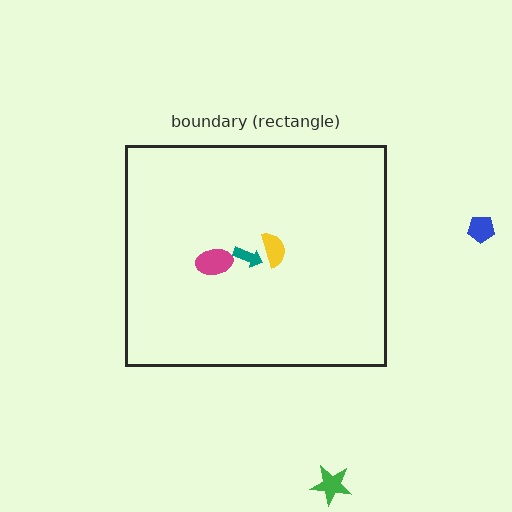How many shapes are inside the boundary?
3 inside, 2 outside.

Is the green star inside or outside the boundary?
Outside.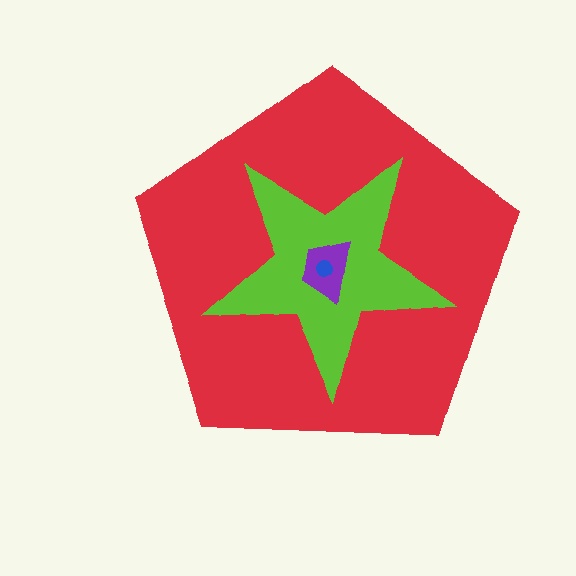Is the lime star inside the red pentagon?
Yes.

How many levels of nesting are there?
4.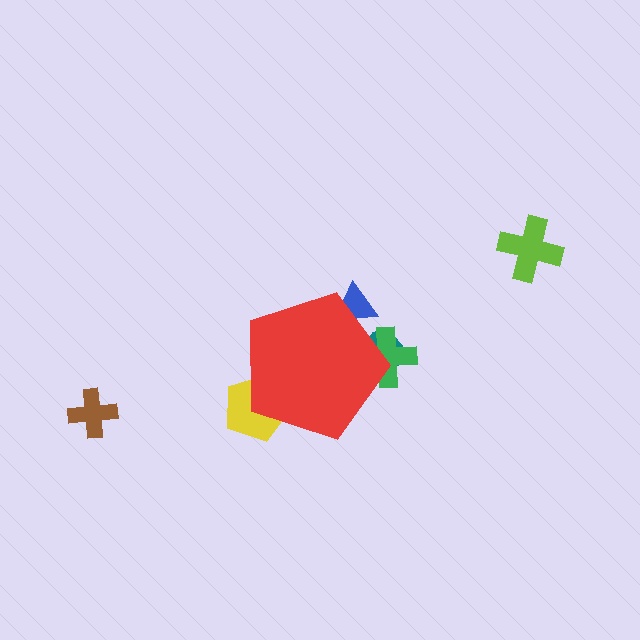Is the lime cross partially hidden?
No, the lime cross is fully visible.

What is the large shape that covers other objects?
A red pentagon.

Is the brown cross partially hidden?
No, the brown cross is fully visible.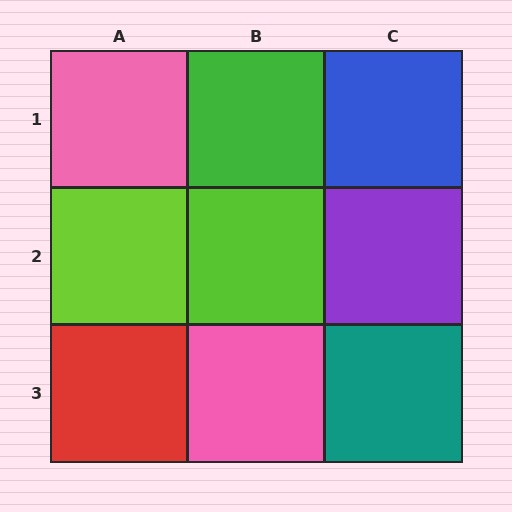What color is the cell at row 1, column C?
Blue.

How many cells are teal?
1 cell is teal.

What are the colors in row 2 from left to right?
Lime, lime, purple.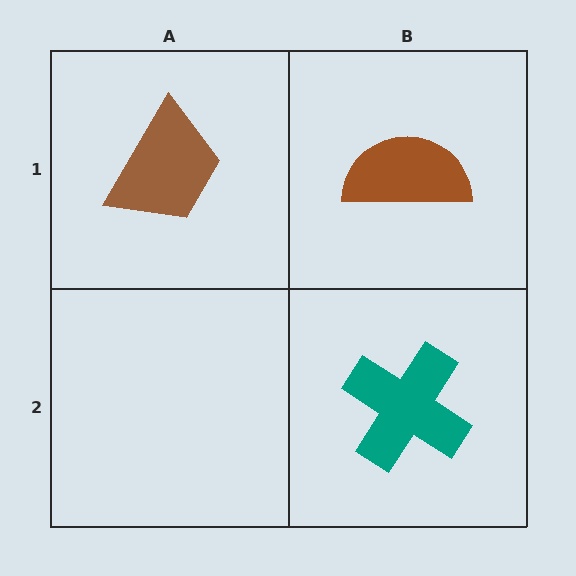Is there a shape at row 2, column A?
No, that cell is empty.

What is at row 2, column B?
A teal cross.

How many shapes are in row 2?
1 shape.